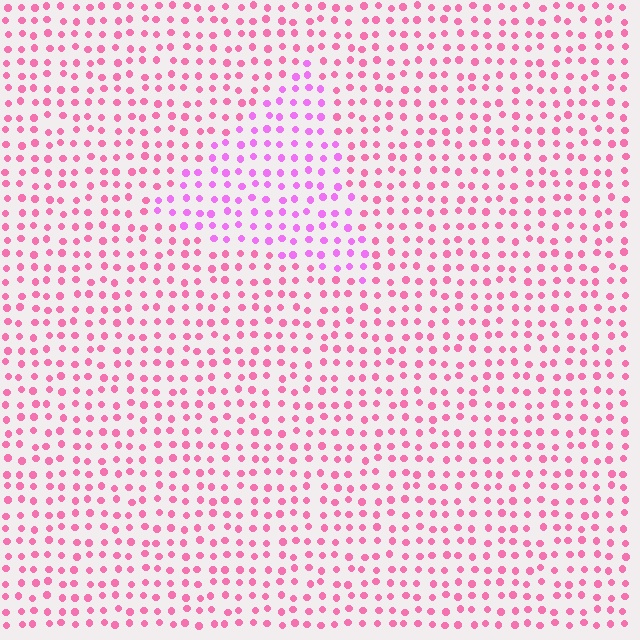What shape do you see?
I see a triangle.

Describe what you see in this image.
The image is filled with small pink elements in a uniform arrangement. A triangle-shaped region is visible where the elements are tinted to a slightly different hue, forming a subtle color boundary.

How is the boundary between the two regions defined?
The boundary is defined purely by a slight shift in hue (about 34 degrees). Spacing, size, and orientation are identical on both sides.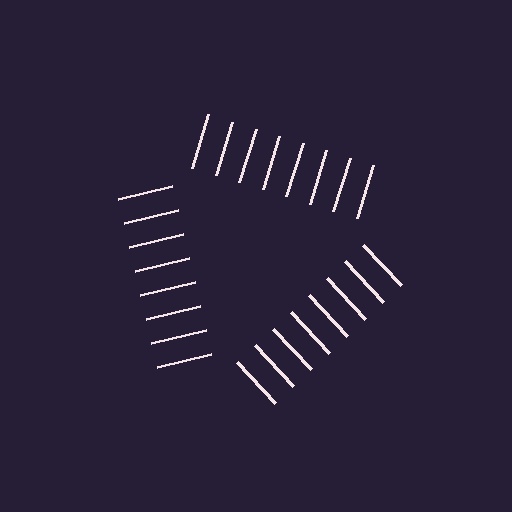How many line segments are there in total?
24 — 8 along each of the 3 edges.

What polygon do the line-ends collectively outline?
An illusory triangle — the line segments terminate on its edges but no continuous stroke is drawn.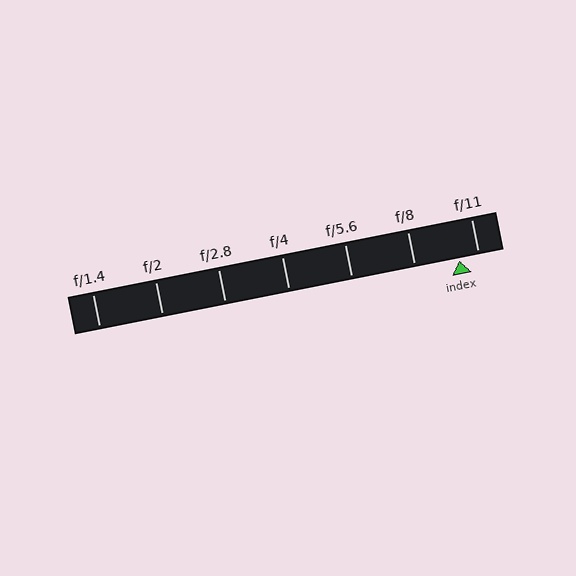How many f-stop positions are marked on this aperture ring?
There are 7 f-stop positions marked.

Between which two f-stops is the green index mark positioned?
The index mark is between f/8 and f/11.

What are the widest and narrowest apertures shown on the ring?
The widest aperture shown is f/1.4 and the narrowest is f/11.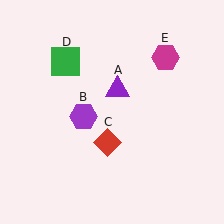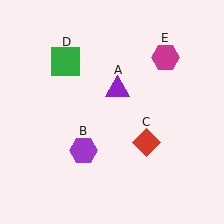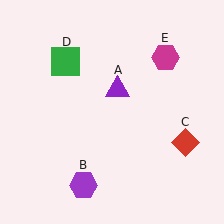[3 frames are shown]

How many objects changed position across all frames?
2 objects changed position: purple hexagon (object B), red diamond (object C).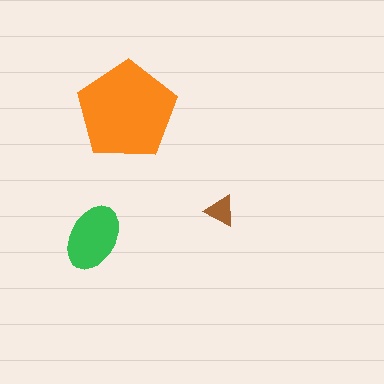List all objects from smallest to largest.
The brown triangle, the green ellipse, the orange pentagon.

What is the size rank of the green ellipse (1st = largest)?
2nd.